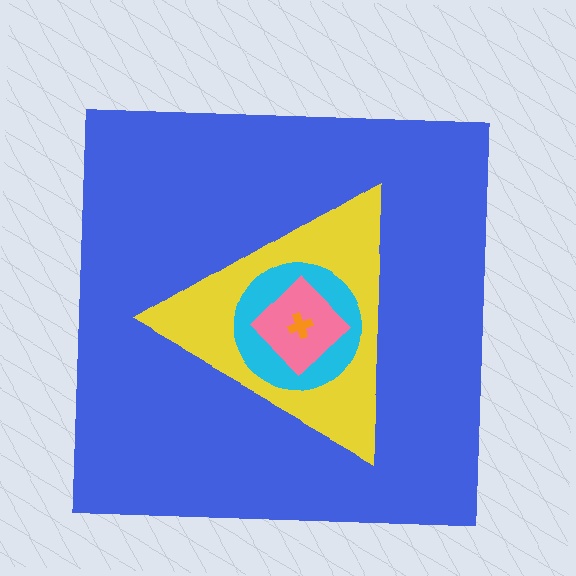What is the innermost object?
The orange cross.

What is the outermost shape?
The blue square.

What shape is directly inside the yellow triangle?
The cyan circle.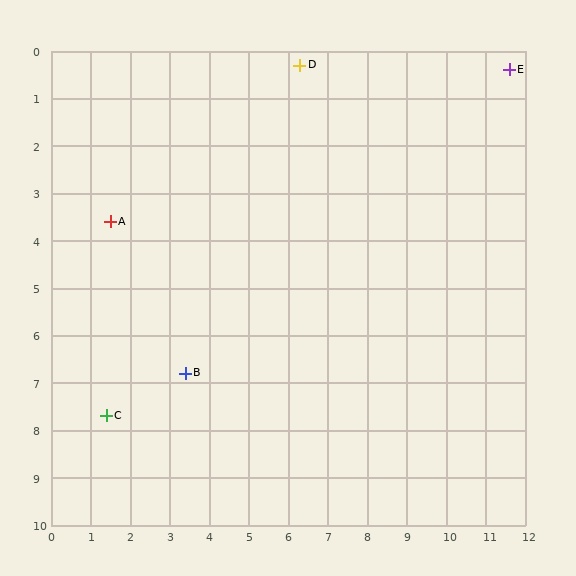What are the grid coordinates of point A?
Point A is at approximately (1.5, 3.6).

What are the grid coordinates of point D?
Point D is at approximately (6.3, 0.3).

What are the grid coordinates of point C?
Point C is at approximately (1.4, 7.7).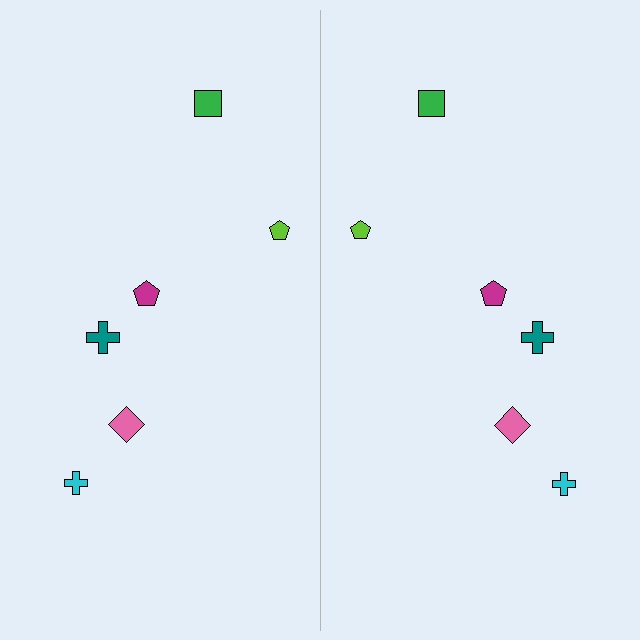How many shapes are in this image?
There are 12 shapes in this image.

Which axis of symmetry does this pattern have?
The pattern has a vertical axis of symmetry running through the center of the image.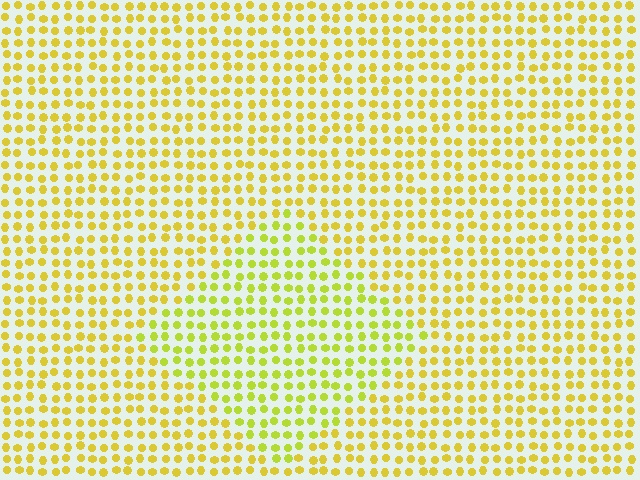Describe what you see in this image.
The image is filled with small yellow elements in a uniform arrangement. A diamond-shaped region is visible where the elements are tinted to a slightly different hue, forming a subtle color boundary.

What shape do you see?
I see a diamond.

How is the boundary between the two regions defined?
The boundary is defined purely by a slight shift in hue (about 21 degrees). Spacing, size, and orientation are identical on both sides.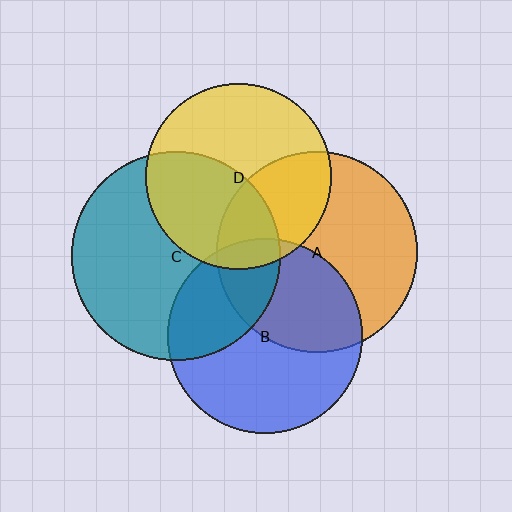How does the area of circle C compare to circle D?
Approximately 1.3 times.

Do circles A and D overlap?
Yes.